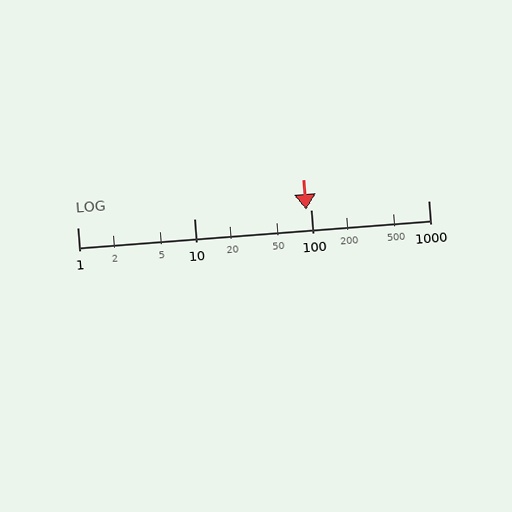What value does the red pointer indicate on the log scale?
The pointer indicates approximately 91.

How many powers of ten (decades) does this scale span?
The scale spans 3 decades, from 1 to 1000.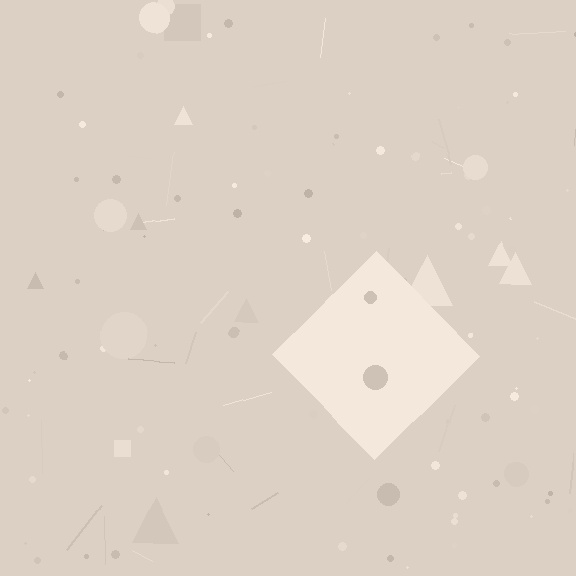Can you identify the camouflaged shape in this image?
The camouflaged shape is a diamond.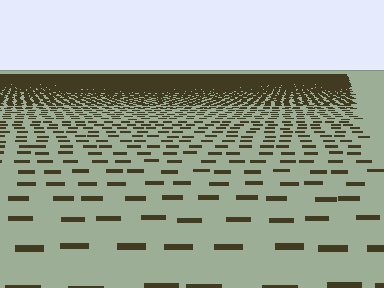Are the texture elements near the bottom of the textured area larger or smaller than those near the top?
Larger. Near the bottom, elements are closer to the viewer and appear at a bigger on-screen size.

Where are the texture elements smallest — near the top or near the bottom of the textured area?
Near the top.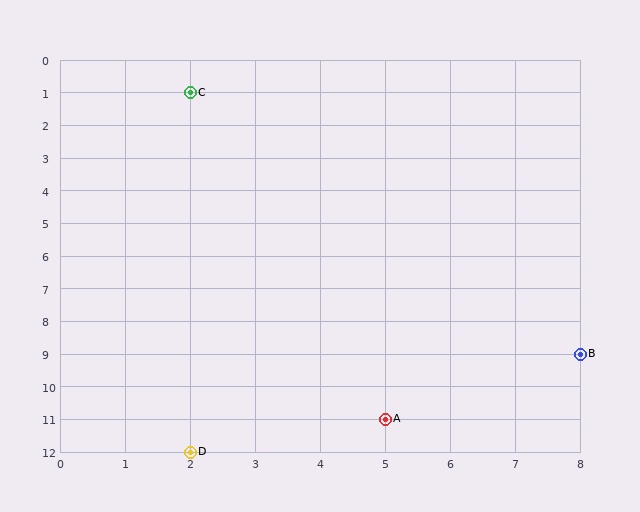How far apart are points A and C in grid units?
Points A and C are 3 columns and 10 rows apart (about 10.4 grid units diagonally).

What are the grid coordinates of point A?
Point A is at grid coordinates (5, 11).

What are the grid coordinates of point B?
Point B is at grid coordinates (8, 9).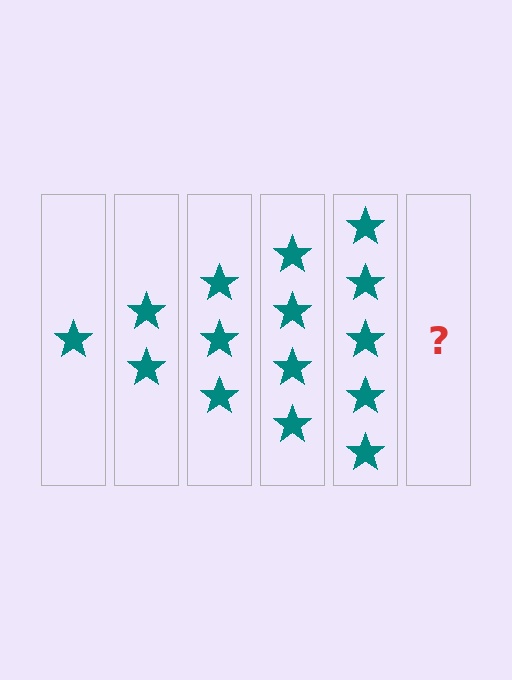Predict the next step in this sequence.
The next step is 6 stars.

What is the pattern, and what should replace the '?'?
The pattern is that each step adds one more star. The '?' should be 6 stars.